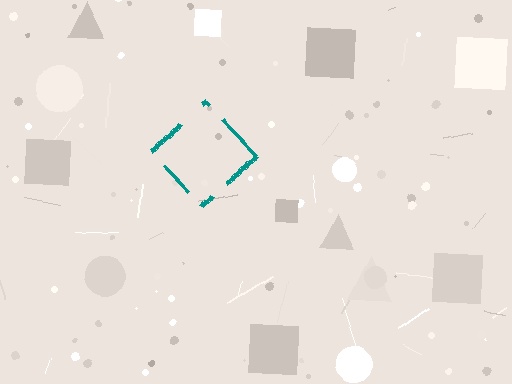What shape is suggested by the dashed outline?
The dashed outline suggests a diamond.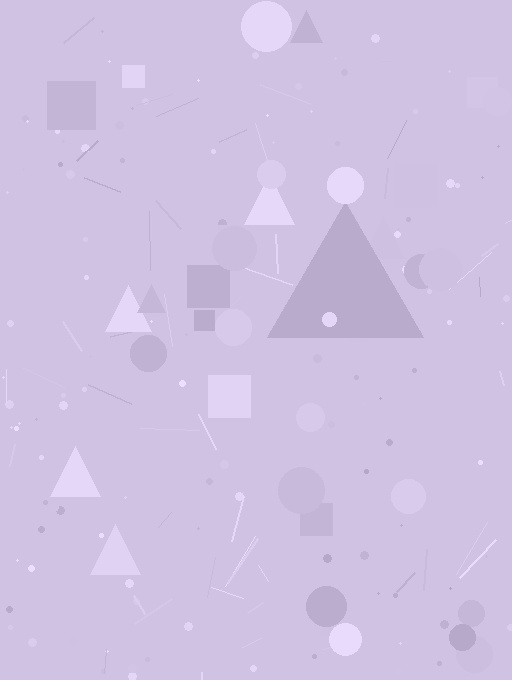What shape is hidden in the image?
A triangle is hidden in the image.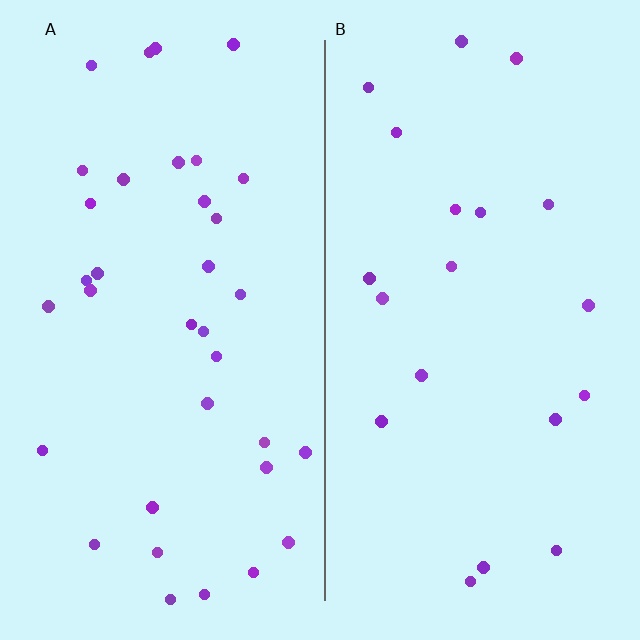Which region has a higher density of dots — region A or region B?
A (the left).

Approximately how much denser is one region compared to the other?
Approximately 1.8× — region A over region B.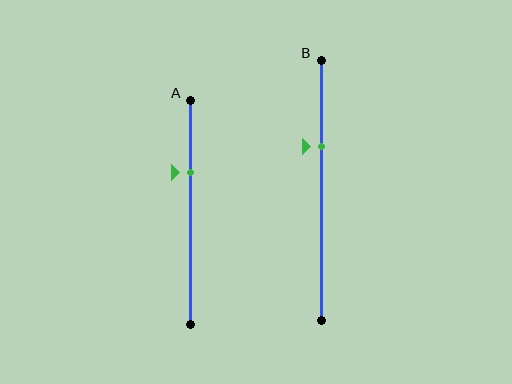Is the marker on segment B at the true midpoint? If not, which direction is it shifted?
No, the marker on segment B is shifted upward by about 17% of the segment length.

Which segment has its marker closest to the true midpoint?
Segment B has its marker closest to the true midpoint.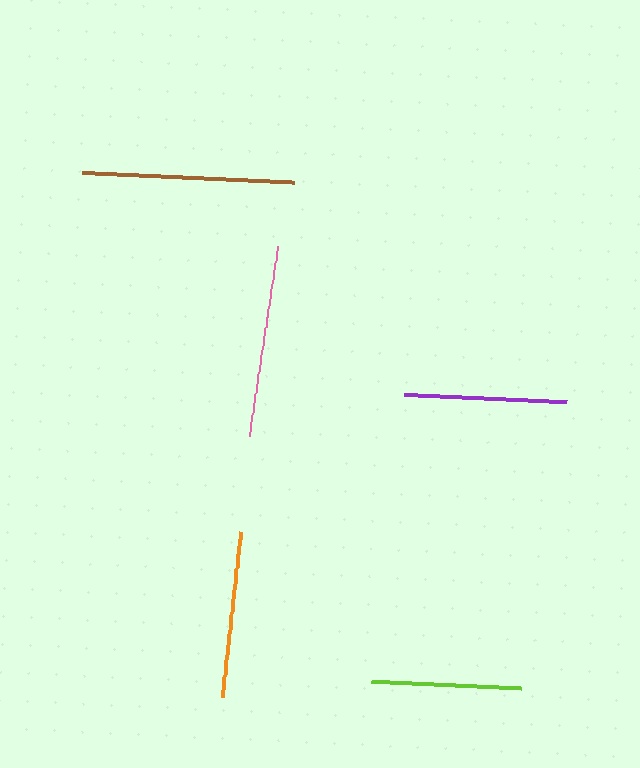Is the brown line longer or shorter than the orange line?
The brown line is longer than the orange line.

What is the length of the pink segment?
The pink segment is approximately 192 pixels long.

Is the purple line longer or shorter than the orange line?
The orange line is longer than the purple line.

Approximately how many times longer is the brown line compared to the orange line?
The brown line is approximately 1.3 times the length of the orange line.